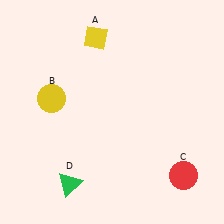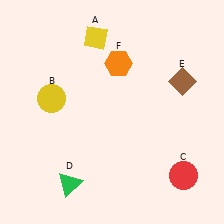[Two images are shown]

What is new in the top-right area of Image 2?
An orange hexagon (F) was added in the top-right area of Image 2.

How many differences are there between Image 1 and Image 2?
There are 2 differences between the two images.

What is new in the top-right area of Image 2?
A brown diamond (E) was added in the top-right area of Image 2.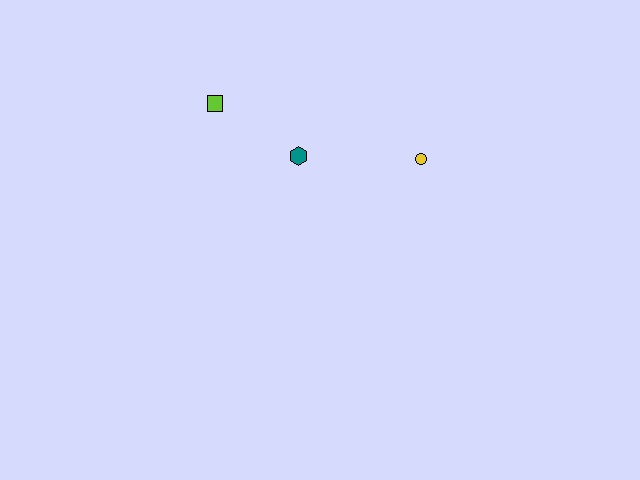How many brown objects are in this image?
There are no brown objects.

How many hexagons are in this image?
There is 1 hexagon.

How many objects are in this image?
There are 3 objects.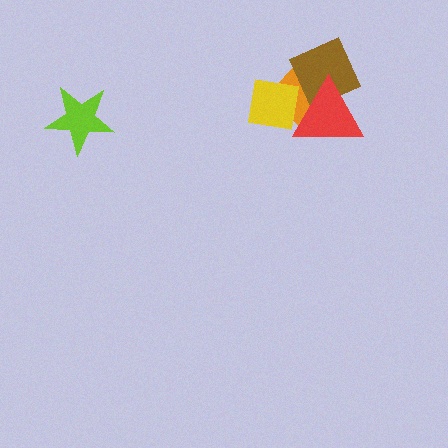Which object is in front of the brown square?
The red triangle is in front of the brown square.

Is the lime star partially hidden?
No, no other shape covers it.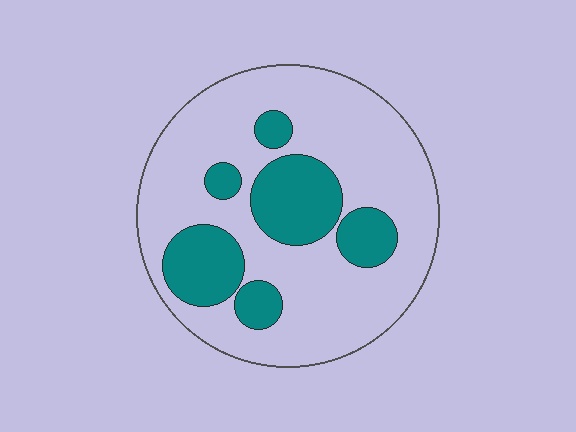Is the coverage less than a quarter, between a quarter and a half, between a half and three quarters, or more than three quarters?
Between a quarter and a half.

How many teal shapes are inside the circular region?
6.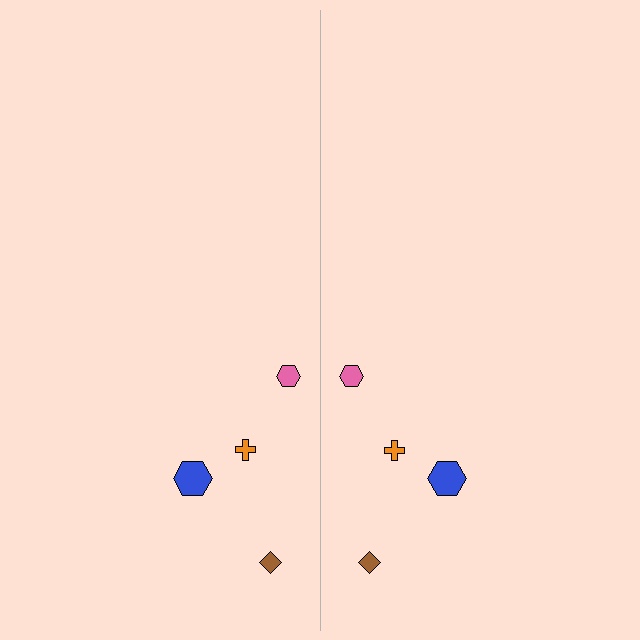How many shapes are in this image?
There are 8 shapes in this image.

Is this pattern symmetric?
Yes, this pattern has bilateral (reflection) symmetry.